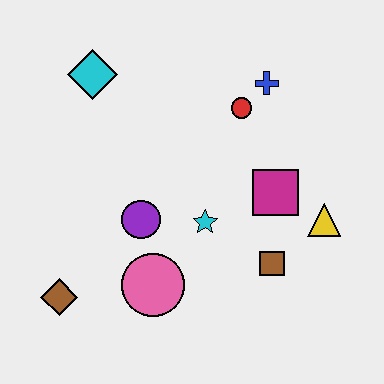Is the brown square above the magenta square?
No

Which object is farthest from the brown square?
The cyan diamond is farthest from the brown square.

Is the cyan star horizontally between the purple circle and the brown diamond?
No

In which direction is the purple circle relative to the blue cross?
The purple circle is below the blue cross.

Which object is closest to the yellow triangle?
The magenta square is closest to the yellow triangle.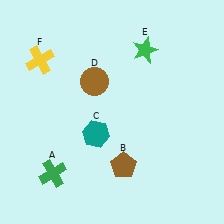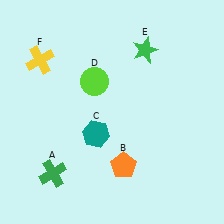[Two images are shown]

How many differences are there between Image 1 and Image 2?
There are 2 differences between the two images.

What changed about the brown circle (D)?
In Image 1, D is brown. In Image 2, it changed to lime.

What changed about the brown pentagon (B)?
In Image 1, B is brown. In Image 2, it changed to orange.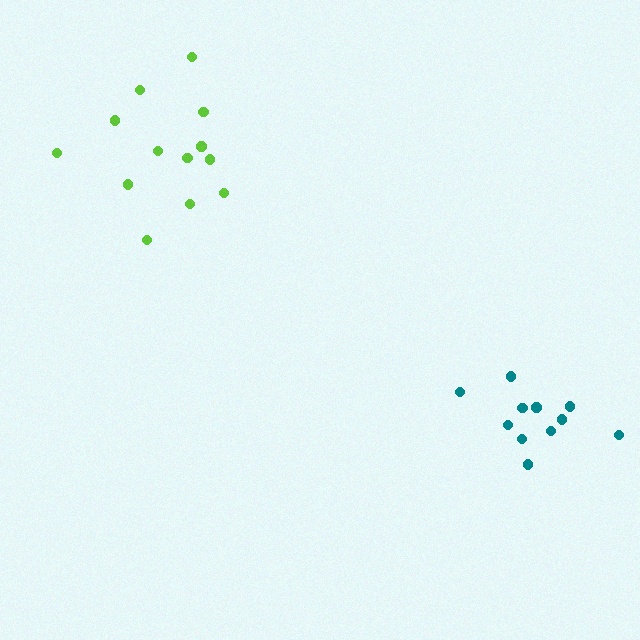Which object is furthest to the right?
The teal cluster is rightmost.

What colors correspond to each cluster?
The clusters are colored: teal, lime.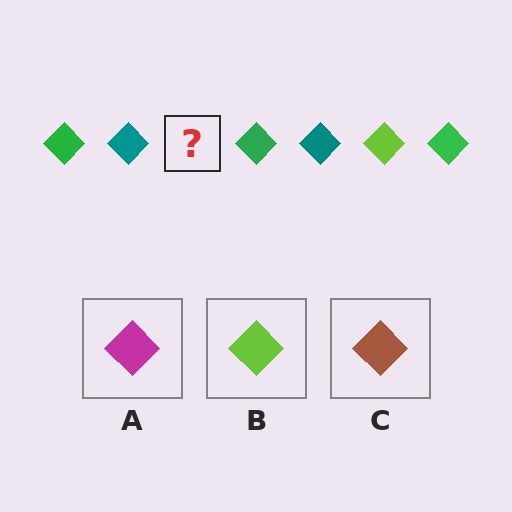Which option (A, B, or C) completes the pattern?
B.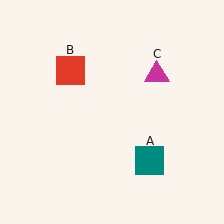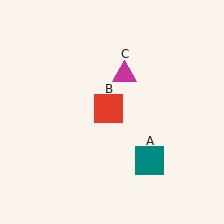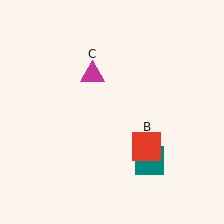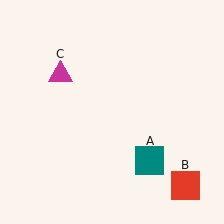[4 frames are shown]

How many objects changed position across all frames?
2 objects changed position: red square (object B), magenta triangle (object C).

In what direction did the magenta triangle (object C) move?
The magenta triangle (object C) moved left.